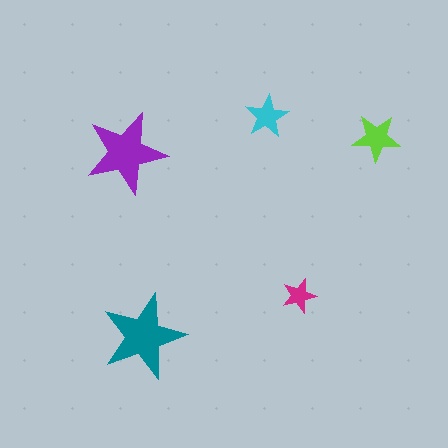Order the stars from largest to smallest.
the teal one, the purple one, the lime one, the cyan one, the magenta one.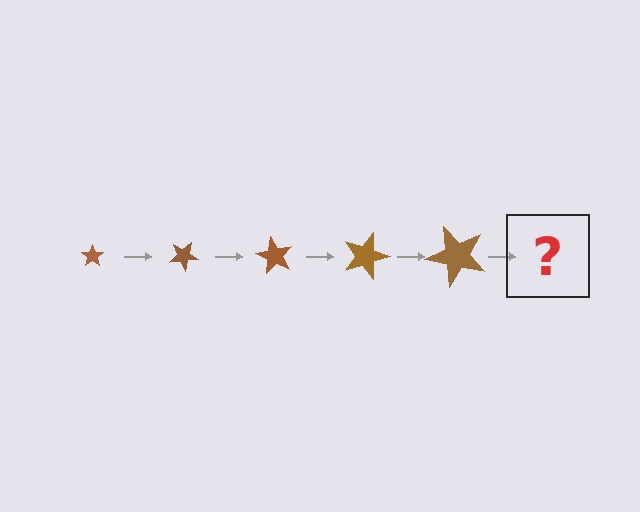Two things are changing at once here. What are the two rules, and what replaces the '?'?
The two rules are that the star grows larger each step and it rotates 30 degrees each step. The '?' should be a star, larger than the previous one and rotated 150 degrees from the start.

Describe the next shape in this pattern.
It should be a star, larger than the previous one and rotated 150 degrees from the start.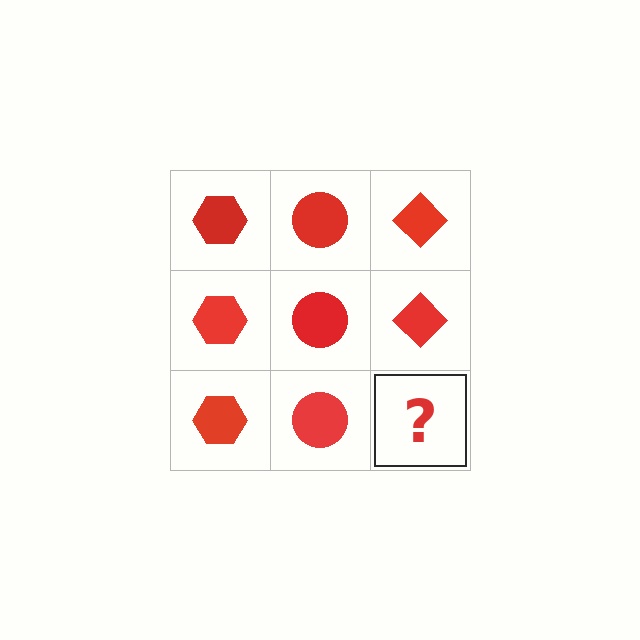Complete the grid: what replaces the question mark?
The question mark should be replaced with a red diamond.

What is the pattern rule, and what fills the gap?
The rule is that each column has a consistent shape. The gap should be filled with a red diamond.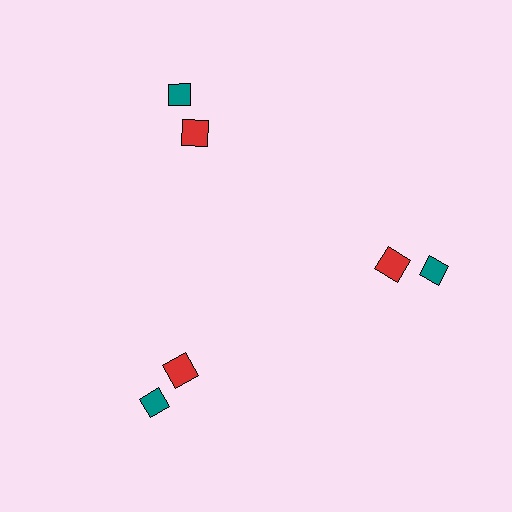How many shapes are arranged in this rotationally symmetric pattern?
There are 6 shapes, arranged in 3 groups of 2.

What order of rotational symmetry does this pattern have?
This pattern has 3-fold rotational symmetry.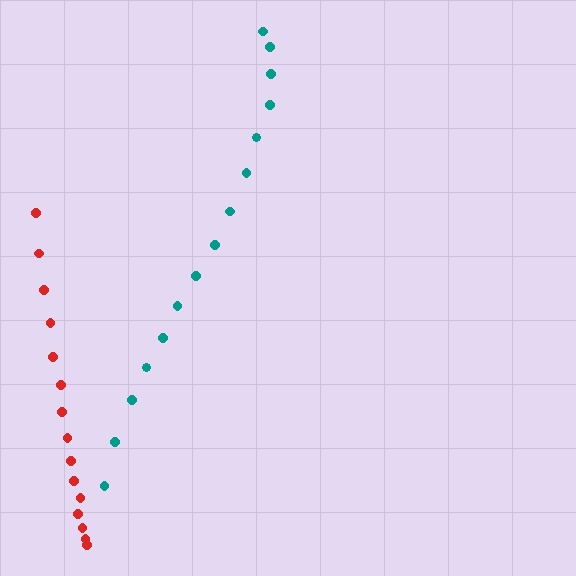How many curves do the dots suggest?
There are 2 distinct paths.